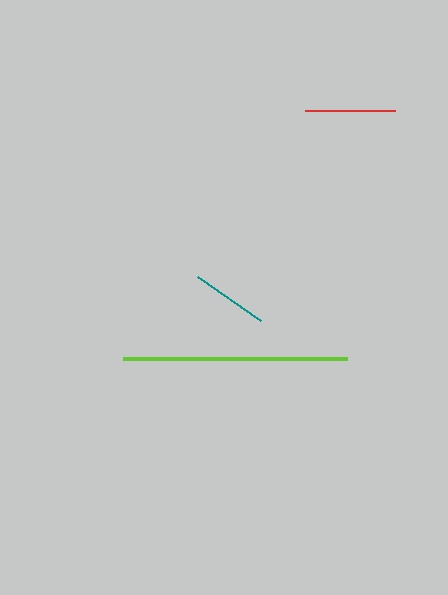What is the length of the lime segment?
The lime segment is approximately 224 pixels long.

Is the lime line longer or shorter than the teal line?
The lime line is longer than the teal line.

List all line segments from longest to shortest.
From longest to shortest: lime, red, teal.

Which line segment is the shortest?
The teal line is the shortest at approximately 77 pixels.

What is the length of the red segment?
The red segment is approximately 90 pixels long.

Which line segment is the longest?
The lime line is the longest at approximately 224 pixels.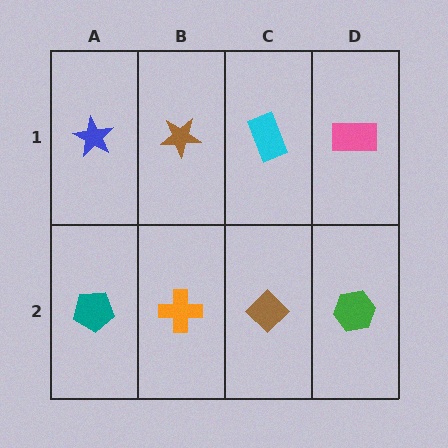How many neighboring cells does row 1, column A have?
2.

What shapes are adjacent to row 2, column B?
A brown star (row 1, column B), a teal pentagon (row 2, column A), a brown diamond (row 2, column C).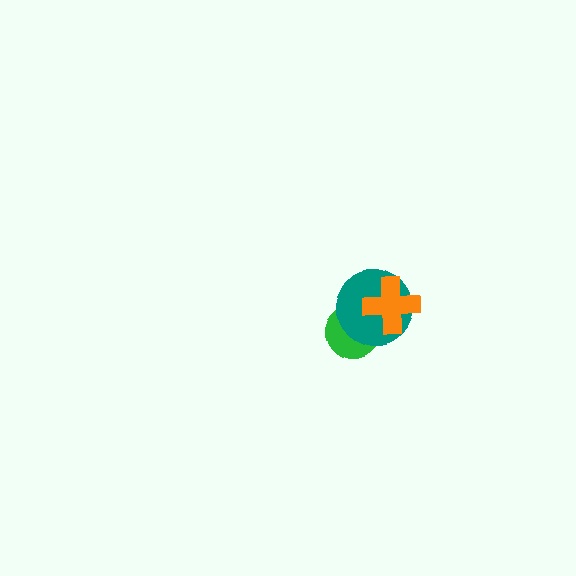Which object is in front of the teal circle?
The orange cross is in front of the teal circle.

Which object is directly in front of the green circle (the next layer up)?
The teal circle is directly in front of the green circle.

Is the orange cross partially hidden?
No, no other shape covers it.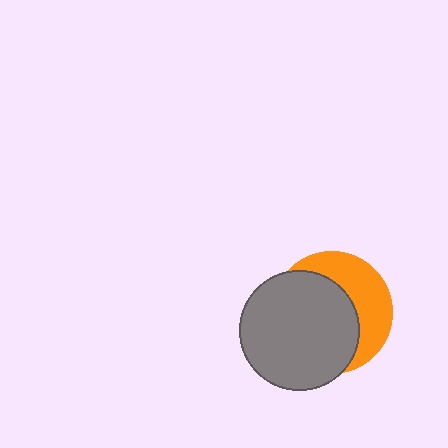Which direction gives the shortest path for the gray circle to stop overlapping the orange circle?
Moving toward the lower-left gives the shortest separation.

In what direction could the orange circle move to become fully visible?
The orange circle could move toward the upper-right. That would shift it out from behind the gray circle entirely.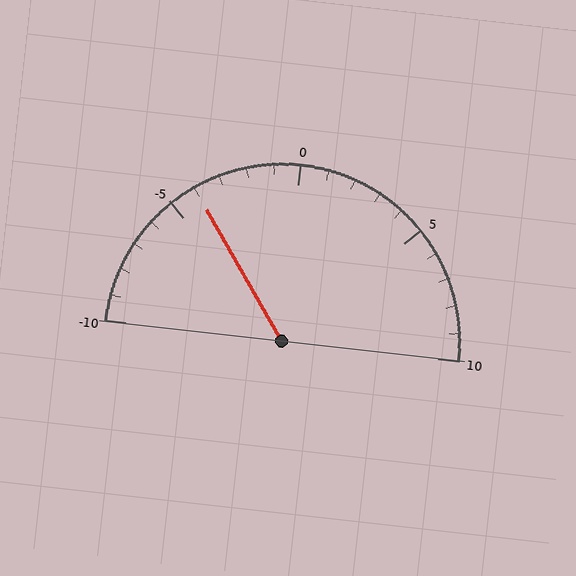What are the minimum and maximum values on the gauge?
The gauge ranges from -10 to 10.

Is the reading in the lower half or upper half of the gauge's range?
The reading is in the lower half of the range (-10 to 10).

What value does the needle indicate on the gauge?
The needle indicates approximately -4.